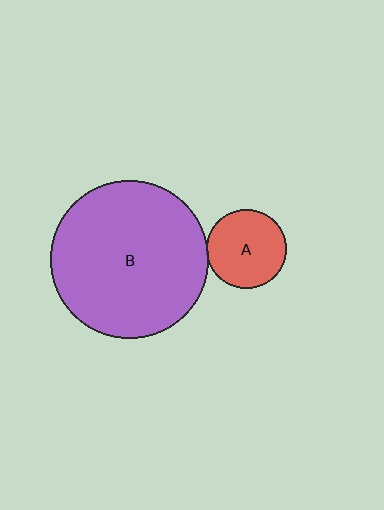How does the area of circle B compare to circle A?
Approximately 4.0 times.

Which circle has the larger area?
Circle B (purple).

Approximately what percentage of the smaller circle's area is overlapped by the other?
Approximately 5%.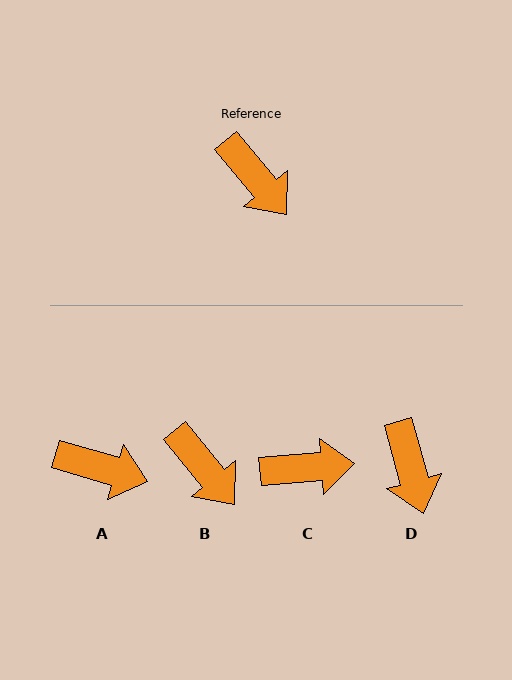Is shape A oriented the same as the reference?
No, it is off by about 34 degrees.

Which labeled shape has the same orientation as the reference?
B.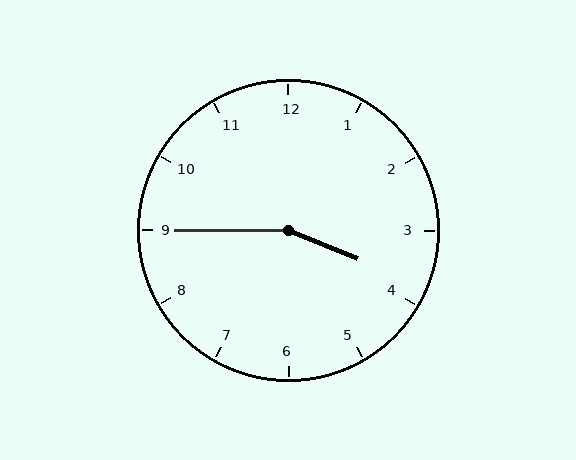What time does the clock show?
3:45.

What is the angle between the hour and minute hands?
Approximately 158 degrees.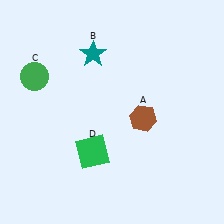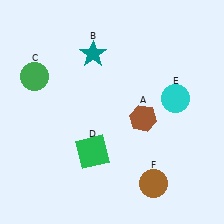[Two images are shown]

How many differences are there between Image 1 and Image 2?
There are 2 differences between the two images.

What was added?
A cyan circle (E), a brown circle (F) were added in Image 2.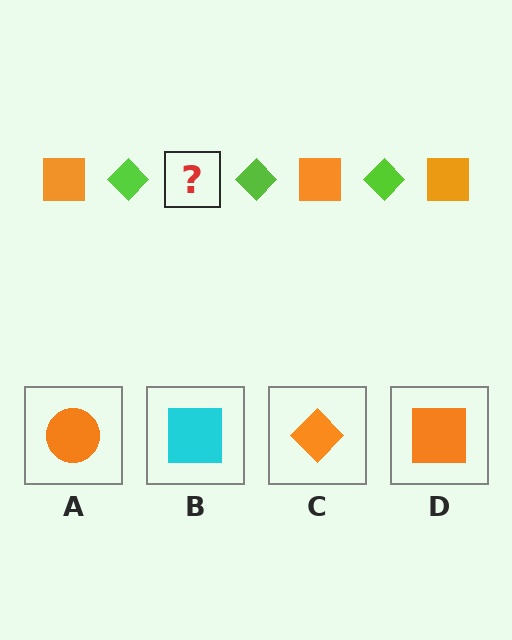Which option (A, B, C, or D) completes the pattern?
D.